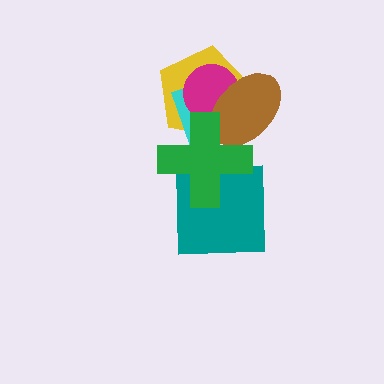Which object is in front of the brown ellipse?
The green cross is in front of the brown ellipse.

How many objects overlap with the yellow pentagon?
4 objects overlap with the yellow pentagon.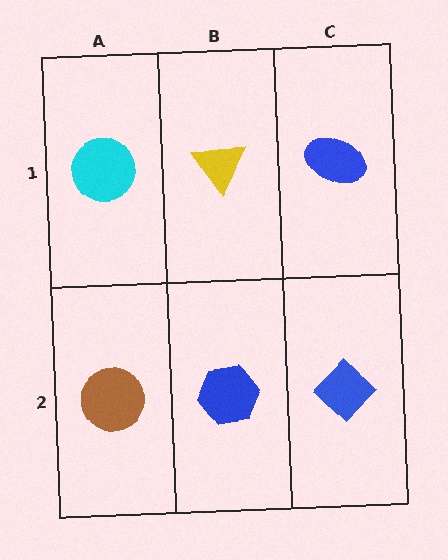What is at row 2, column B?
A blue hexagon.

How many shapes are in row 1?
3 shapes.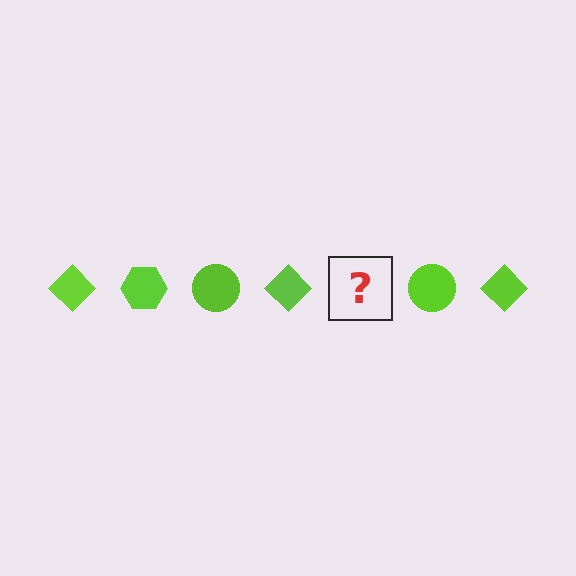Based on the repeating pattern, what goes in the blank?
The blank should be a lime hexagon.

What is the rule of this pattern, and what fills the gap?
The rule is that the pattern cycles through diamond, hexagon, circle shapes in lime. The gap should be filled with a lime hexagon.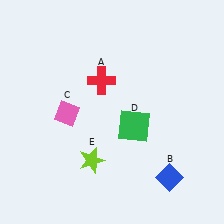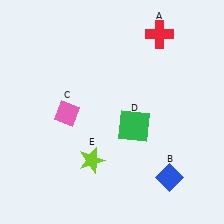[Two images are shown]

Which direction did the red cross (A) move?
The red cross (A) moved right.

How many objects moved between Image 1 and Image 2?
1 object moved between the two images.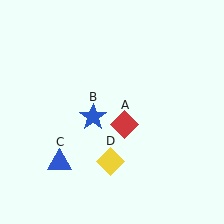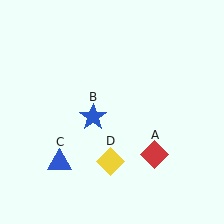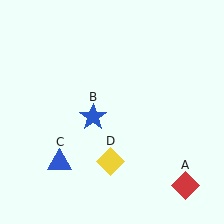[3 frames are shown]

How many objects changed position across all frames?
1 object changed position: red diamond (object A).